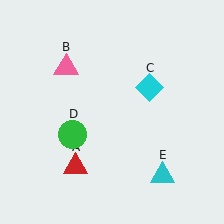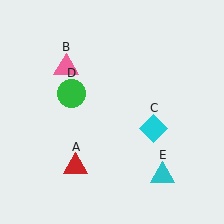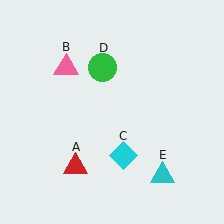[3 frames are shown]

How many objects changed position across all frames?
2 objects changed position: cyan diamond (object C), green circle (object D).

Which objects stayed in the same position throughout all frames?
Red triangle (object A) and pink triangle (object B) and cyan triangle (object E) remained stationary.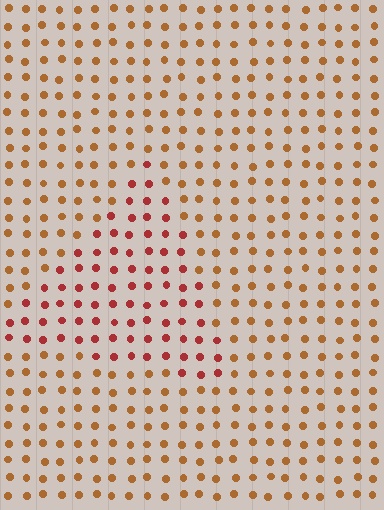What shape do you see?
I see a triangle.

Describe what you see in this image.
The image is filled with small brown elements in a uniform arrangement. A triangle-shaped region is visible where the elements are tinted to a slightly different hue, forming a subtle color boundary.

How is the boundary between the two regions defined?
The boundary is defined purely by a slight shift in hue (about 31 degrees). Spacing, size, and orientation are identical on both sides.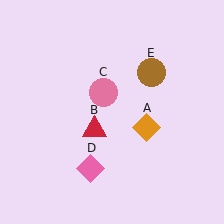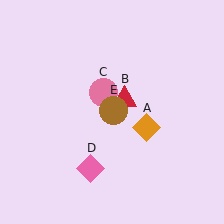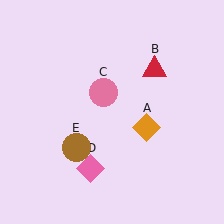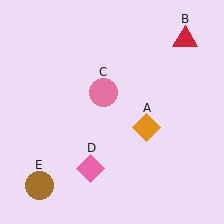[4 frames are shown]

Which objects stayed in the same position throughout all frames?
Orange diamond (object A) and pink circle (object C) and pink diamond (object D) remained stationary.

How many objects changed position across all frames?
2 objects changed position: red triangle (object B), brown circle (object E).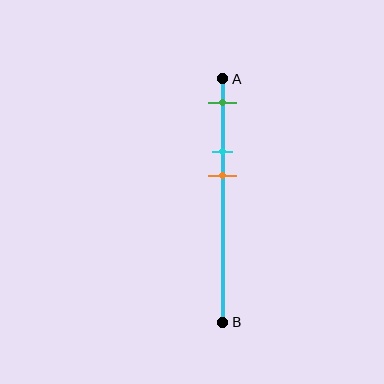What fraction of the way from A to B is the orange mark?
The orange mark is approximately 40% (0.4) of the way from A to B.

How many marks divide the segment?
There are 3 marks dividing the segment.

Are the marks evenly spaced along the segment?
Yes, the marks are approximately evenly spaced.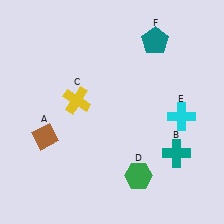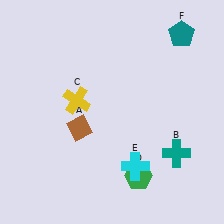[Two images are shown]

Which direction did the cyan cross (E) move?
The cyan cross (E) moved down.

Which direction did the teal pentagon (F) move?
The teal pentagon (F) moved right.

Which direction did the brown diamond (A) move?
The brown diamond (A) moved right.